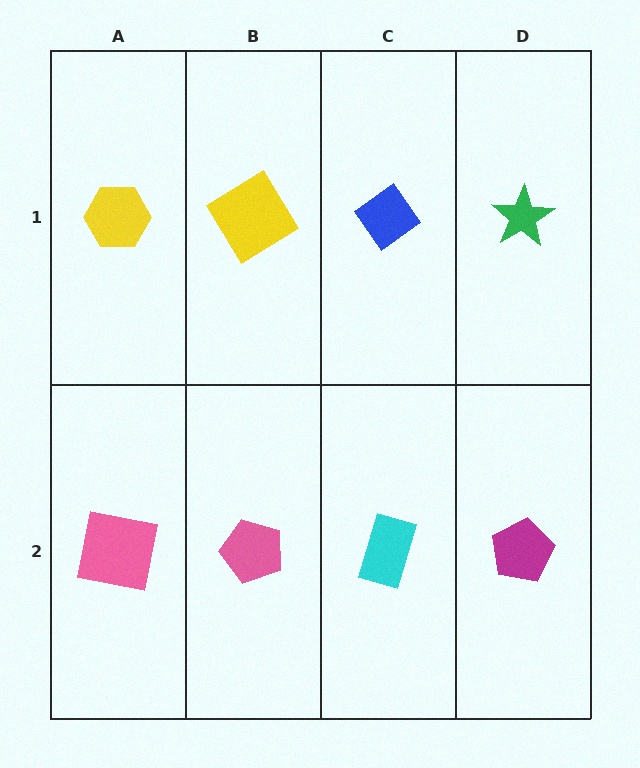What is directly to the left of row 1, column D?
A blue diamond.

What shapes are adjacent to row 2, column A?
A yellow hexagon (row 1, column A), a pink pentagon (row 2, column B).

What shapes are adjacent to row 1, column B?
A pink pentagon (row 2, column B), a yellow hexagon (row 1, column A), a blue diamond (row 1, column C).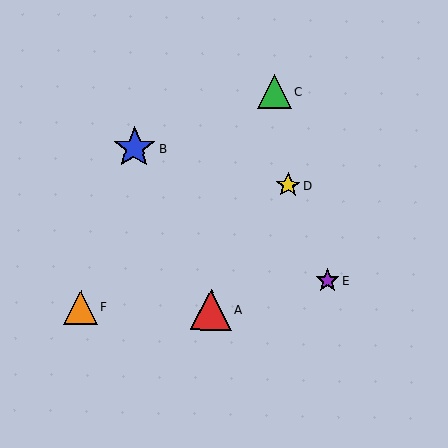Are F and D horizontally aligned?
No, F is at y≈307 and D is at y≈185.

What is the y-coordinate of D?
Object D is at y≈185.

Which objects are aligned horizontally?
Objects A, F are aligned horizontally.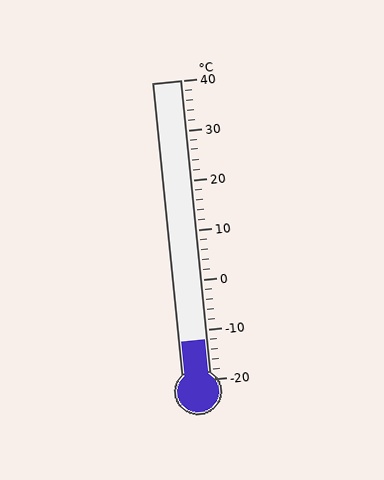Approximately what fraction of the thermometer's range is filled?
The thermometer is filled to approximately 15% of its range.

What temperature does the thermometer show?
The thermometer shows approximately -12°C.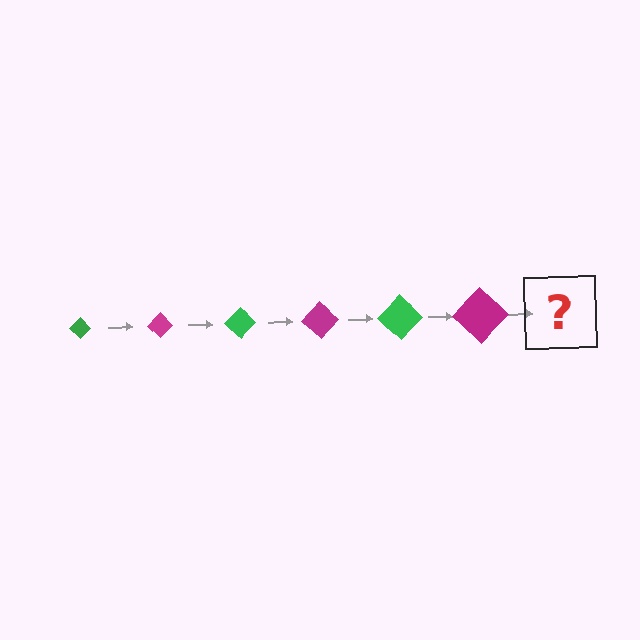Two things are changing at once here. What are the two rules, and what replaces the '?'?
The two rules are that the diamond grows larger each step and the color cycles through green and magenta. The '?' should be a green diamond, larger than the previous one.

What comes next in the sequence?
The next element should be a green diamond, larger than the previous one.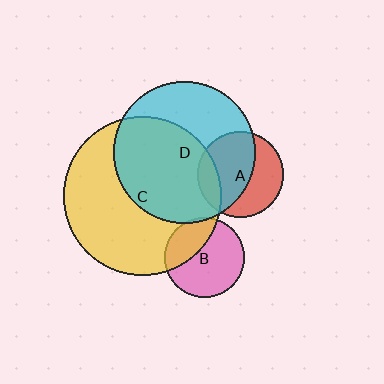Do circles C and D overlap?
Yes.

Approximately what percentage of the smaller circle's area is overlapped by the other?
Approximately 55%.